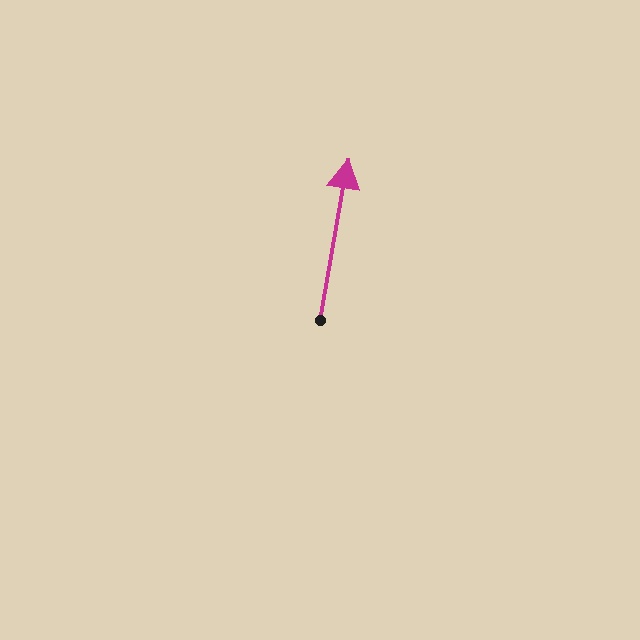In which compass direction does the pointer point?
North.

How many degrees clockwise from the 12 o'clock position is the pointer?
Approximately 10 degrees.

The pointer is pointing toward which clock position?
Roughly 12 o'clock.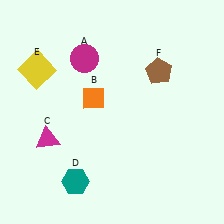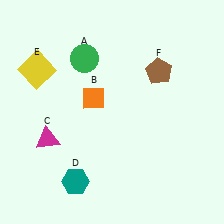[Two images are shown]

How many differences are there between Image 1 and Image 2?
There is 1 difference between the two images.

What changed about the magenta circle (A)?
In Image 1, A is magenta. In Image 2, it changed to green.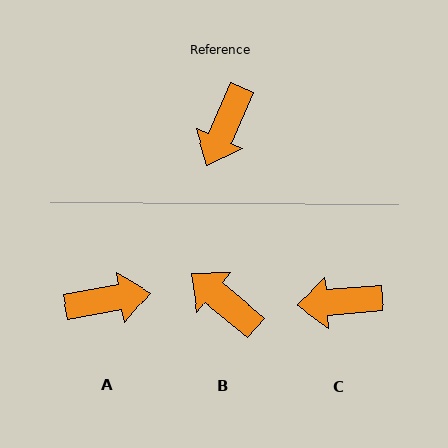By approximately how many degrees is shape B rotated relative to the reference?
Approximately 106 degrees clockwise.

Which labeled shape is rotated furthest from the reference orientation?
A, about 123 degrees away.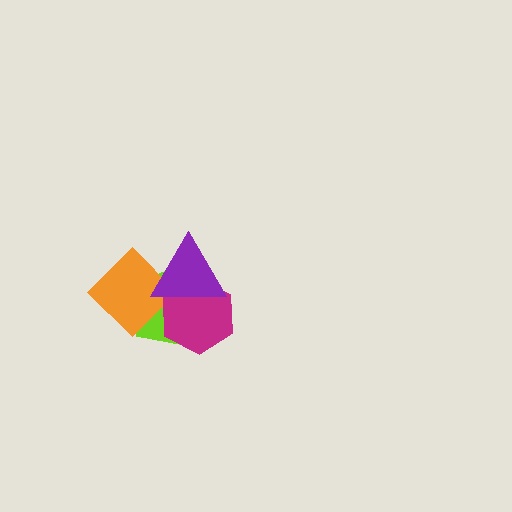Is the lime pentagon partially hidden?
Yes, it is partially covered by another shape.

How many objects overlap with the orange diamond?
3 objects overlap with the orange diamond.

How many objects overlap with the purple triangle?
3 objects overlap with the purple triangle.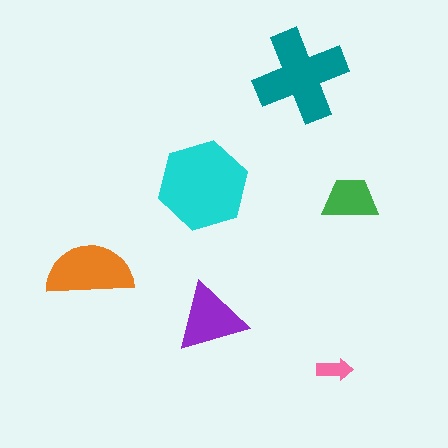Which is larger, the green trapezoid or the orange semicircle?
The orange semicircle.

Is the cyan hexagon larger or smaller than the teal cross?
Larger.